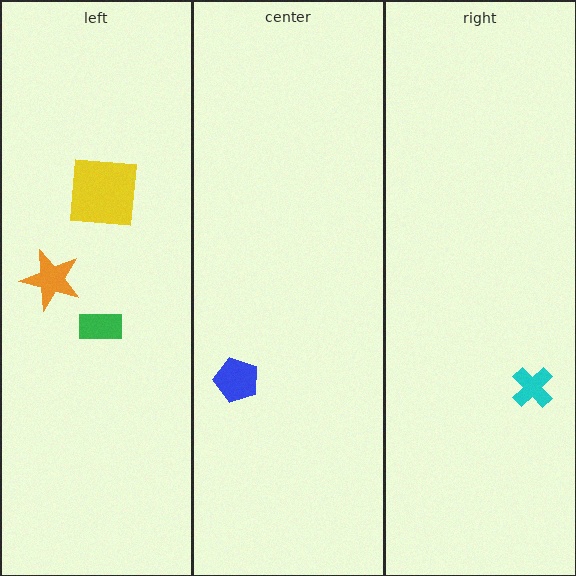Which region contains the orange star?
The left region.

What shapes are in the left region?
The green rectangle, the orange star, the yellow square.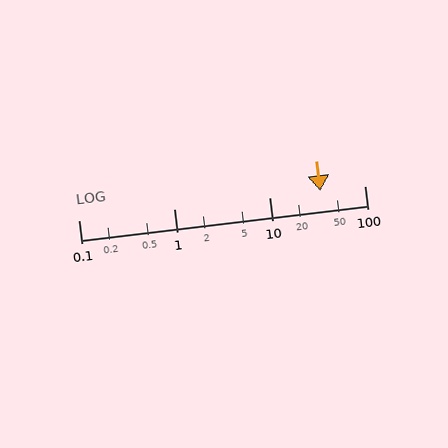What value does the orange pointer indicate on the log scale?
The pointer indicates approximately 34.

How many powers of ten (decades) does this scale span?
The scale spans 3 decades, from 0.1 to 100.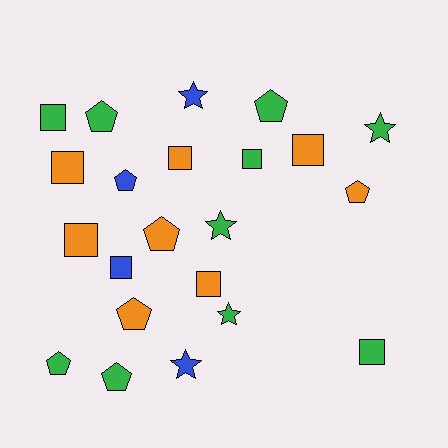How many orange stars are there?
There are no orange stars.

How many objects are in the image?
There are 22 objects.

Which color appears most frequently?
Green, with 10 objects.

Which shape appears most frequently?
Square, with 9 objects.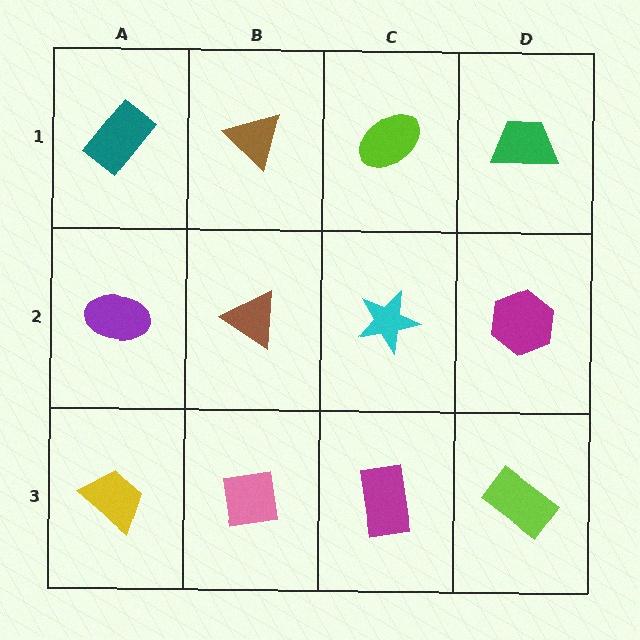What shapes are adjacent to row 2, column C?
A lime ellipse (row 1, column C), a magenta rectangle (row 3, column C), a brown triangle (row 2, column B), a magenta hexagon (row 2, column D).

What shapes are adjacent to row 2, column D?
A green trapezoid (row 1, column D), a lime rectangle (row 3, column D), a cyan star (row 2, column C).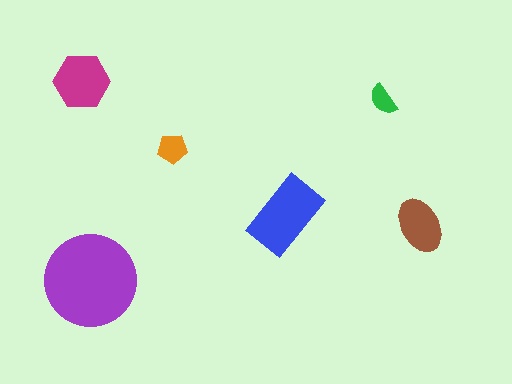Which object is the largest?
The purple circle.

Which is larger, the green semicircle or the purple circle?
The purple circle.